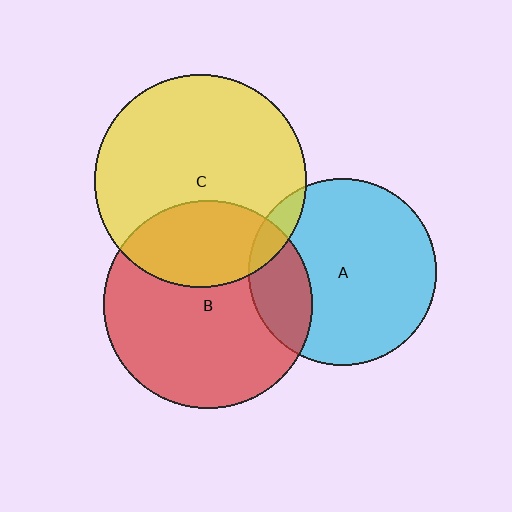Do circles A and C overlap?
Yes.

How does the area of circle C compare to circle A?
Approximately 1.3 times.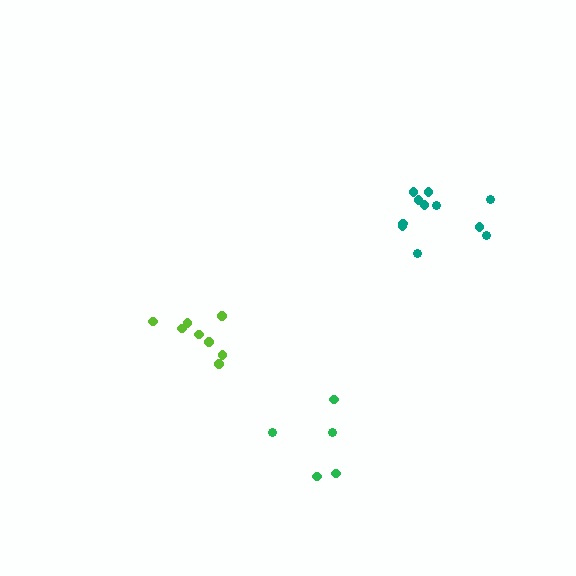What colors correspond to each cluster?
The clusters are colored: teal, green, lime.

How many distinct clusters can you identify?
There are 3 distinct clusters.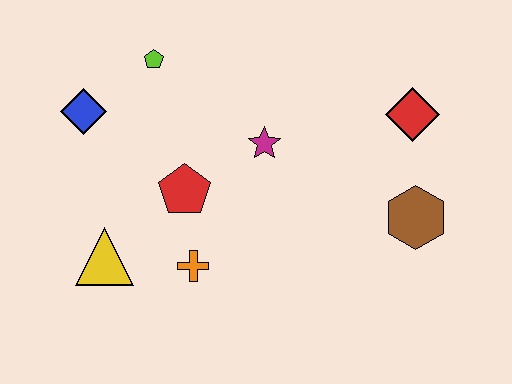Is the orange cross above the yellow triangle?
No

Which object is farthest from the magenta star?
The yellow triangle is farthest from the magenta star.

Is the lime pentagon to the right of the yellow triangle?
Yes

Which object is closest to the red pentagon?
The orange cross is closest to the red pentagon.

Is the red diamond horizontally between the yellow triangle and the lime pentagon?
No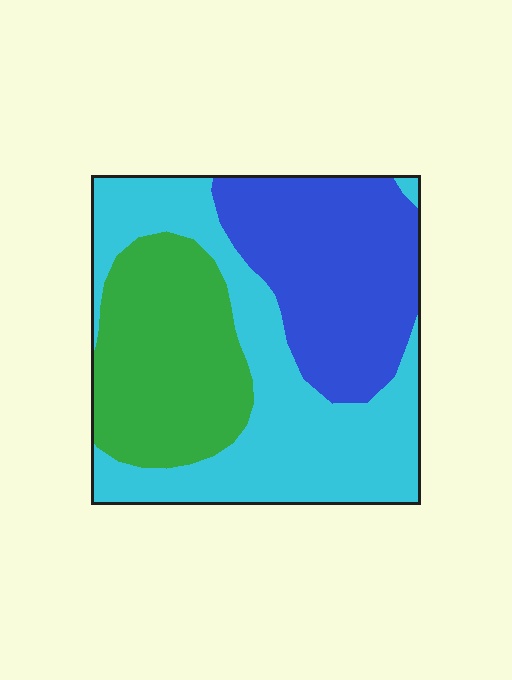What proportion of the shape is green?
Green takes up about one quarter (1/4) of the shape.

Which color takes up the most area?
Cyan, at roughly 40%.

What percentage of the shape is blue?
Blue takes up between a quarter and a half of the shape.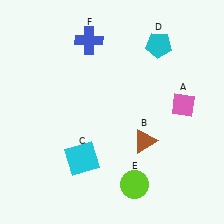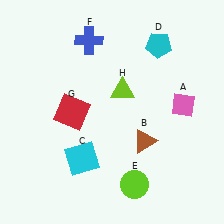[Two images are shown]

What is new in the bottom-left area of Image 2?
A red square (G) was added in the bottom-left area of Image 2.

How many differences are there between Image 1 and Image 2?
There are 2 differences between the two images.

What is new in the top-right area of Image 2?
A lime triangle (H) was added in the top-right area of Image 2.